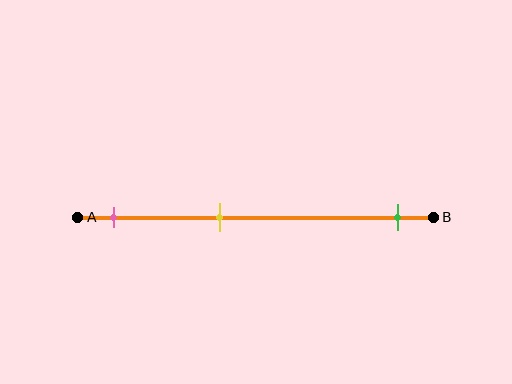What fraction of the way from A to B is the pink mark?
The pink mark is approximately 10% (0.1) of the way from A to B.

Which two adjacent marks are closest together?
The pink and yellow marks are the closest adjacent pair.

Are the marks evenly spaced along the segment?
No, the marks are not evenly spaced.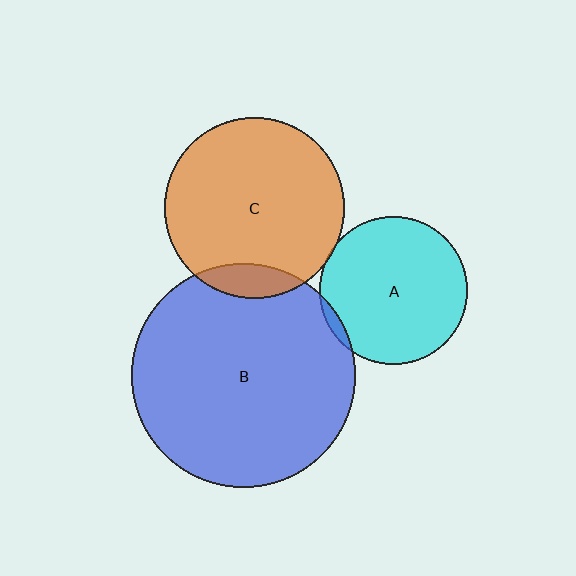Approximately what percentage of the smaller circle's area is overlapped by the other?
Approximately 10%.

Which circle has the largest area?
Circle B (blue).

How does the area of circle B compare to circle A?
Approximately 2.3 times.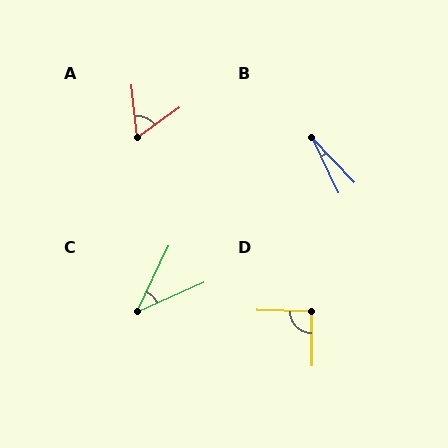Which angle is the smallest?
B, at approximately 18 degrees.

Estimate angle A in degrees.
Approximately 60 degrees.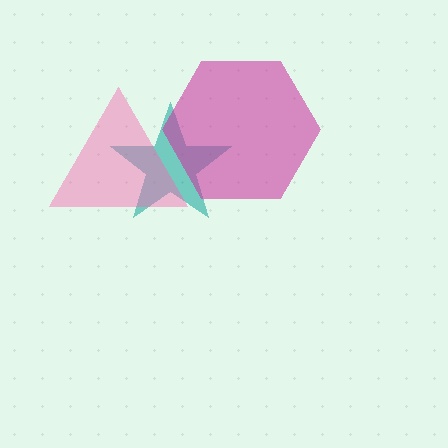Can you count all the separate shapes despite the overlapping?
Yes, there are 3 separate shapes.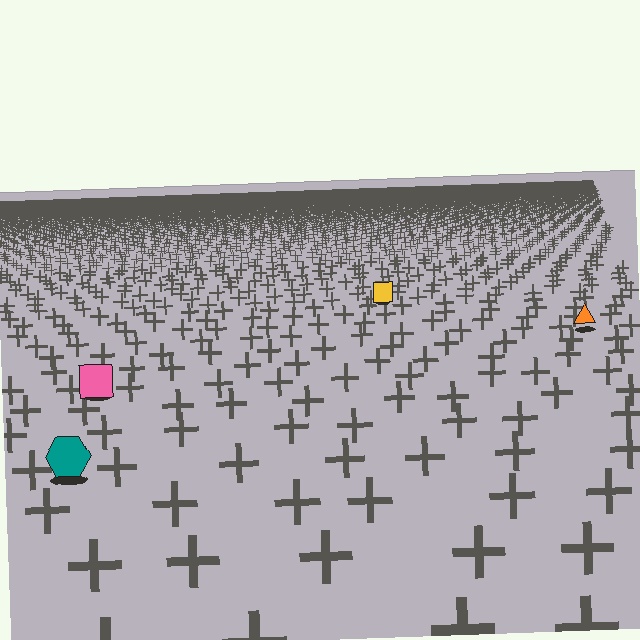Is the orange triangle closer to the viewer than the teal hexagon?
No. The teal hexagon is closer — you can tell from the texture gradient: the ground texture is coarser near it.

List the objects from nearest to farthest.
From nearest to farthest: the teal hexagon, the pink square, the orange triangle, the yellow square.